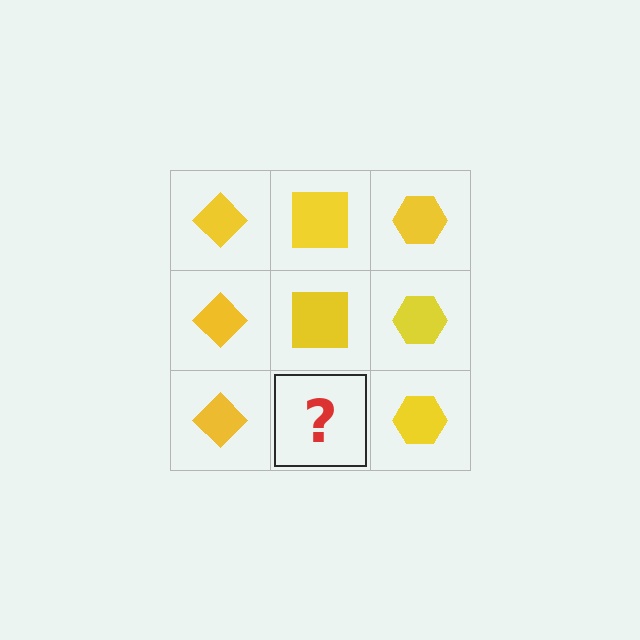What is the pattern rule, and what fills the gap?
The rule is that each column has a consistent shape. The gap should be filled with a yellow square.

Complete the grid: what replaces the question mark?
The question mark should be replaced with a yellow square.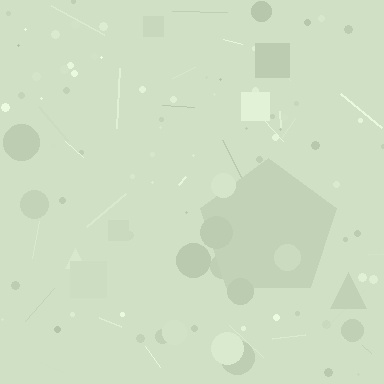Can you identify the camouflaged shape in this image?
The camouflaged shape is a pentagon.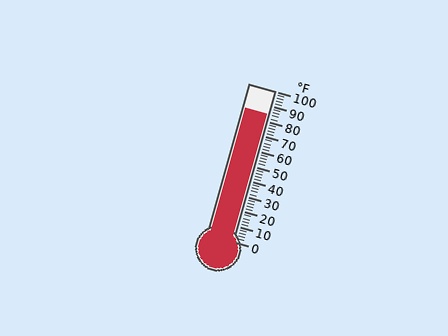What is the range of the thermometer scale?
The thermometer scale ranges from 0°F to 100°F.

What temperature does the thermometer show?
The thermometer shows approximately 84°F.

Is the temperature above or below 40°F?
The temperature is above 40°F.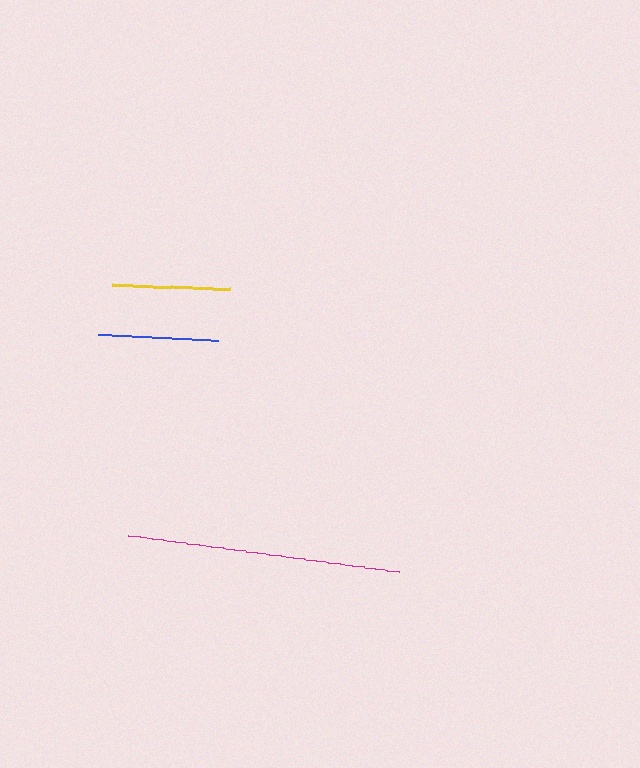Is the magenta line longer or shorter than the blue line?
The magenta line is longer than the blue line.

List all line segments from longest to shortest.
From longest to shortest: magenta, blue, yellow.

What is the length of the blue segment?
The blue segment is approximately 121 pixels long.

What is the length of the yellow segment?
The yellow segment is approximately 119 pixels long.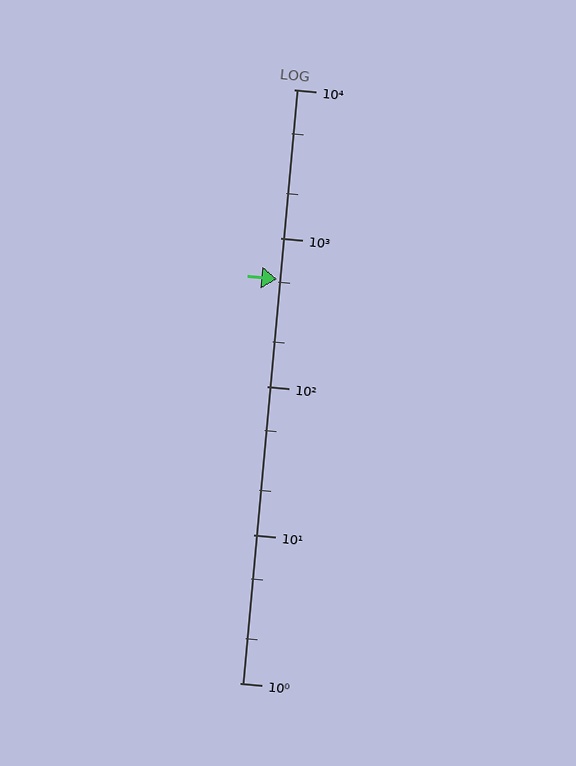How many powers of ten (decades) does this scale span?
The scale spans 4 decades, from 1 to 10000.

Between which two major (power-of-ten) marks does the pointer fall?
The pointer is between 100 and 1000.